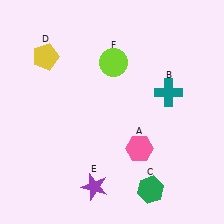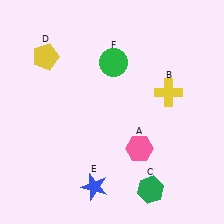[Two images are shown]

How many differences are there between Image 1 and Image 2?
There are 3 differences between the two images.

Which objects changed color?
B changed from teal to yellow. E changed from purple to blue. F changed from lime to green.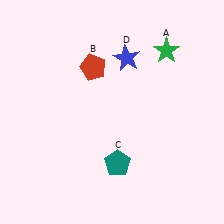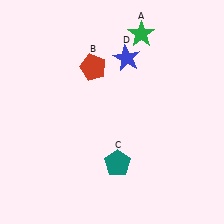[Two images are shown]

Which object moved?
The green star (A) moved left.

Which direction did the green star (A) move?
The green star (A) moved left.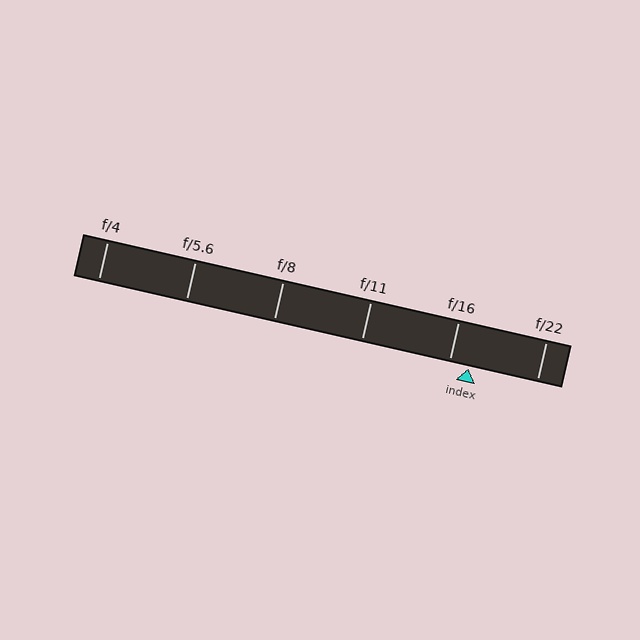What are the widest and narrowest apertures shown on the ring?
The widest aperture shown is f/4 and the narrowest is f/22.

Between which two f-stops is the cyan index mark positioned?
The index mark is between f/16 and f/22.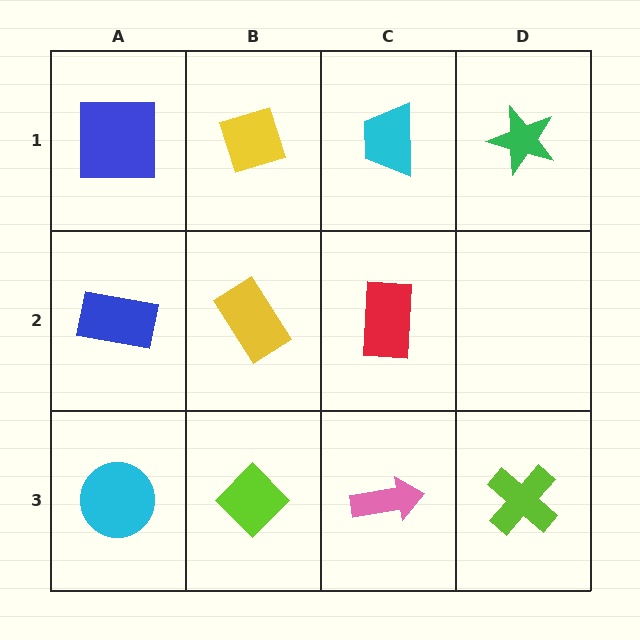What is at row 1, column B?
A yellow diamond.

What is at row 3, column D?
A lime cross.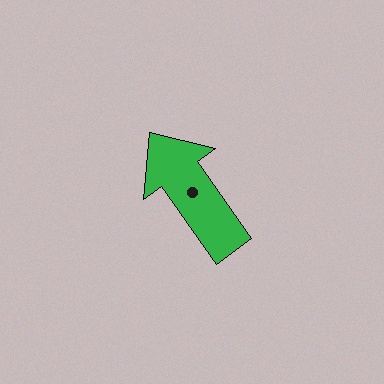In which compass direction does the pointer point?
Northwest.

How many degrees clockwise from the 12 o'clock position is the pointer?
Approximately 325 degrees.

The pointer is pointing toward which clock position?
Roughly 11 o'clock.